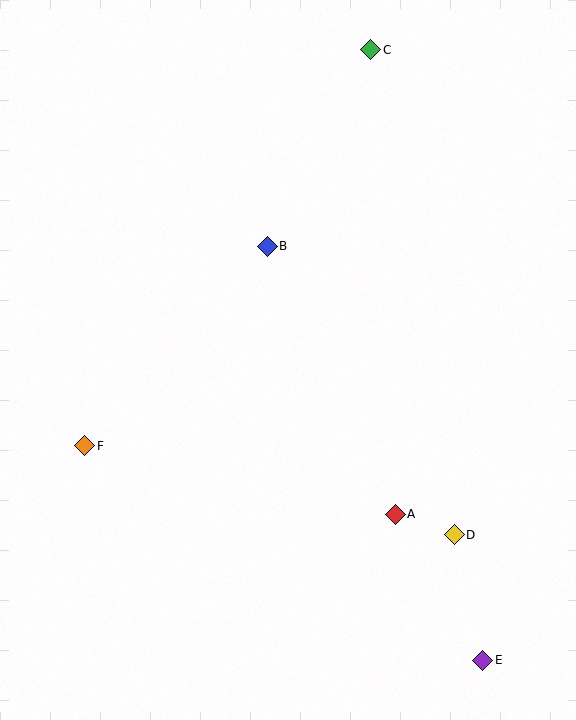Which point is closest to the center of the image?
Point B at (267, 246) is closest to the center.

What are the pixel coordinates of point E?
Point E is at (483, 660).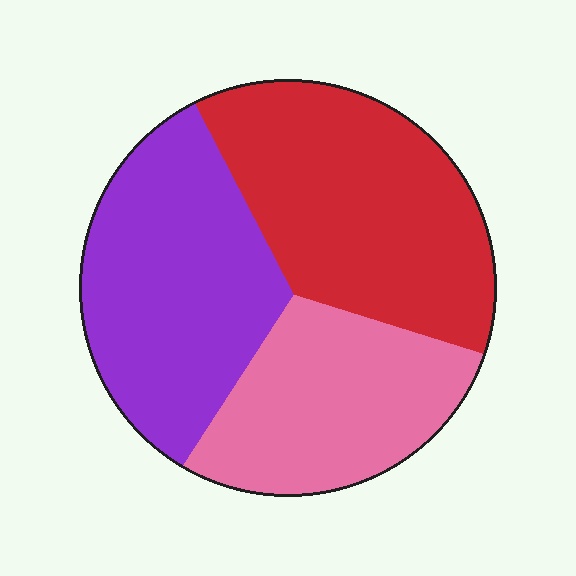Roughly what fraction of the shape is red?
Red takes up about three eighths (3/8) of the shape.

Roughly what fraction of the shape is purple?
Purple takes up about one third (1/3) of the shape.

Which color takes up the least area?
Pink, at roughly 25%.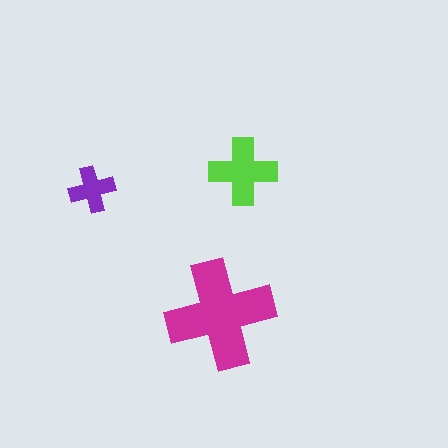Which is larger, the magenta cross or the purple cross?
The magenta one.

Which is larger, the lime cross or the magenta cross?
The magenta one.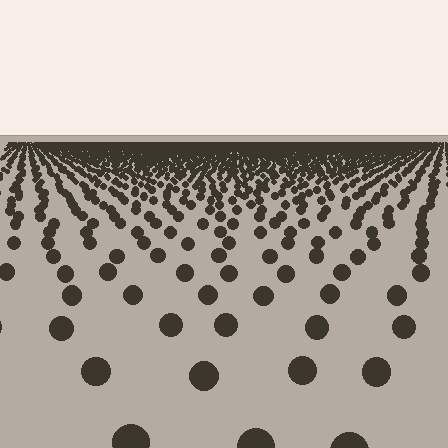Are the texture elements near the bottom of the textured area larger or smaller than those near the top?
Larger. Near the bottom, elements are closer to the viewer and appear at a bigger on-screen size.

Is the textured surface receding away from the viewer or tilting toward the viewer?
The surface is receding away from the viewer. Texture elements get smaller and denser toward the top.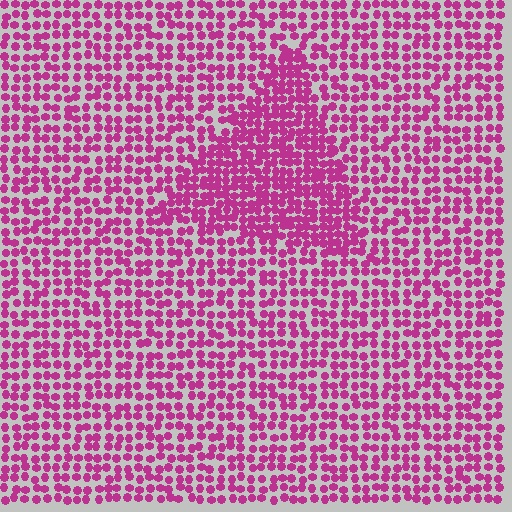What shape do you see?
I see a triangle.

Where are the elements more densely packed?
The elements are more densely packed inside the triangle boundary.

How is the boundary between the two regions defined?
The boundary is defined by a change in element density (approximately 1.7x ratio). All elements are the same color, size, and shape.